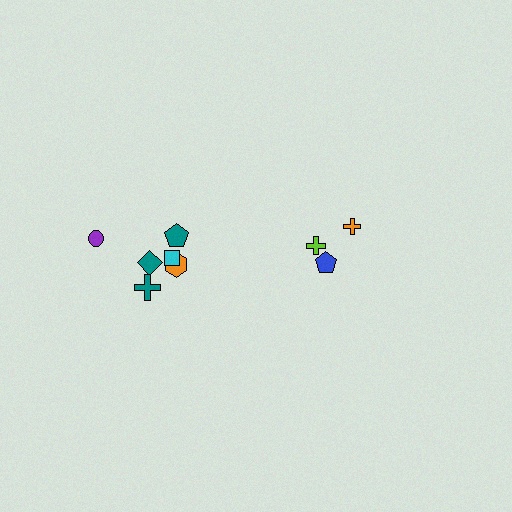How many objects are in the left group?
There are 6 objects.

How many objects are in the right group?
There are 3 objects.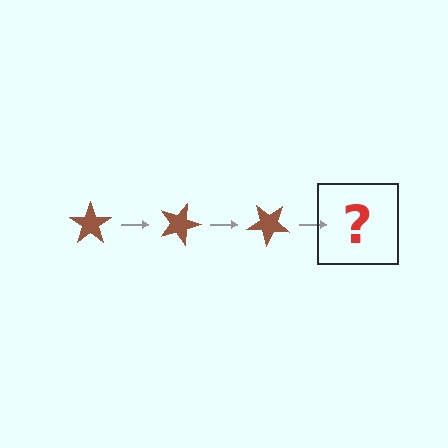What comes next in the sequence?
The next element should be a brown star rotated 60 degrees.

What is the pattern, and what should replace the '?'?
The pattern is that the star rotates 20 degrees each step. The '?' should be a brown star rotated 60 degrees.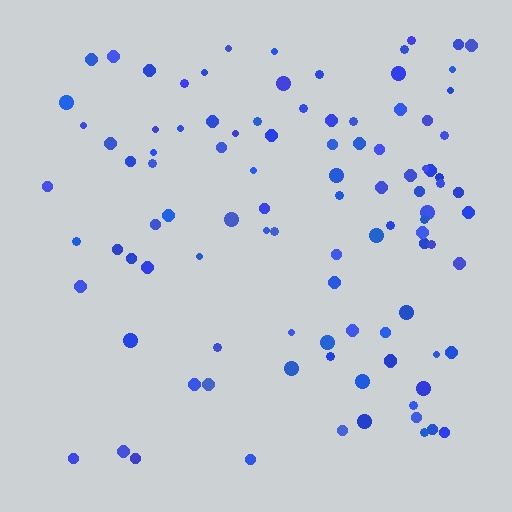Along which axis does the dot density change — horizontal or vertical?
Horizontal.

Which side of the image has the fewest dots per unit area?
The left.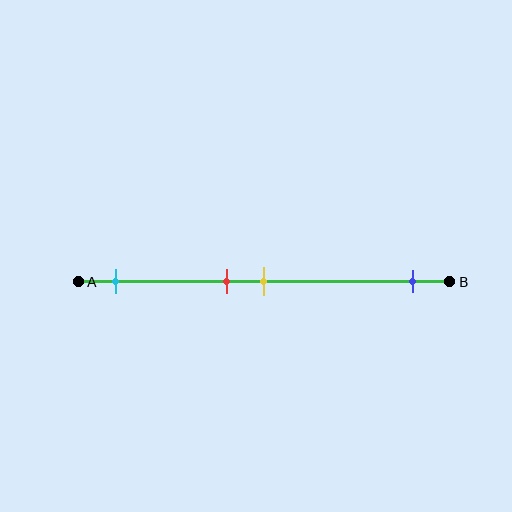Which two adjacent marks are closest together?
The red and yellow marks are the closest adjacent pair.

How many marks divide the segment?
There are 4 marks dividing the segment.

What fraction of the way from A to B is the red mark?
The red mark is approximately 40% (0.4) of the way from A to B.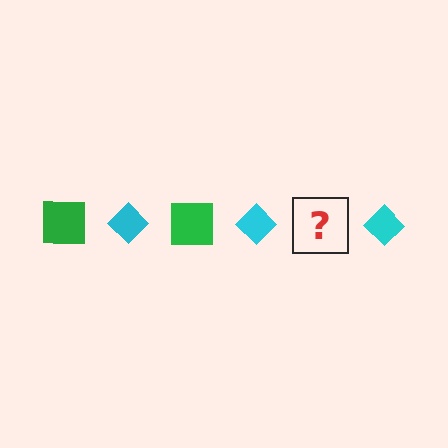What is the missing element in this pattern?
The missing element is a green square.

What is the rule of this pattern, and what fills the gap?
The rule is that the pattern alternates between green square and cyan diamond. The gap should be filled with a green square.